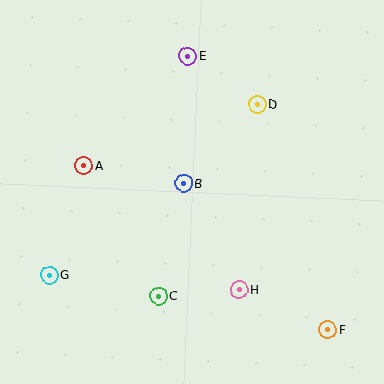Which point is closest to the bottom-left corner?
Point G is closest to the bottom-left corner.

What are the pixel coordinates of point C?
Point C is at (159, 296).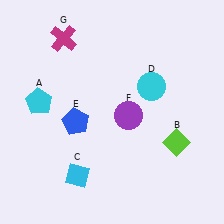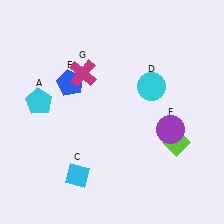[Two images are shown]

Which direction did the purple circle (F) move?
The purple circle (F) moved right.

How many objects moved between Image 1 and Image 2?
3 objects moved between the two images.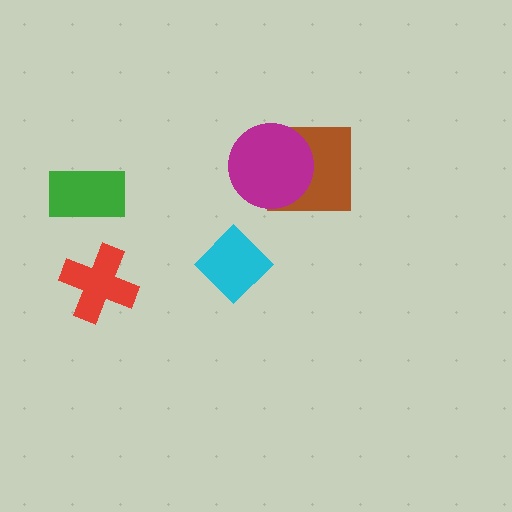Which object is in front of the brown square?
The magenta circle is in front of the brown square.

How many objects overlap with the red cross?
0 objects overlap with the red cross.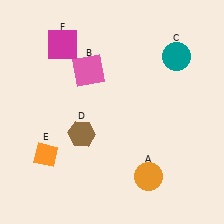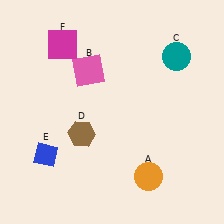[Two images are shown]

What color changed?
The diamond (E) changed from orange in Image 1 to blue in Image 2.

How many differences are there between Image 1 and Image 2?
There is 1 difference between the two images.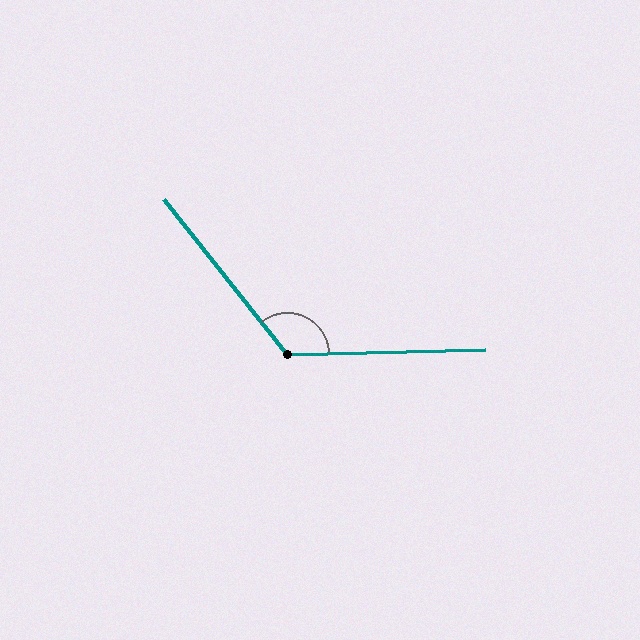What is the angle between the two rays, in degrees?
Approximately 127 degrees.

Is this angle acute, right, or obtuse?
It is obtuse.